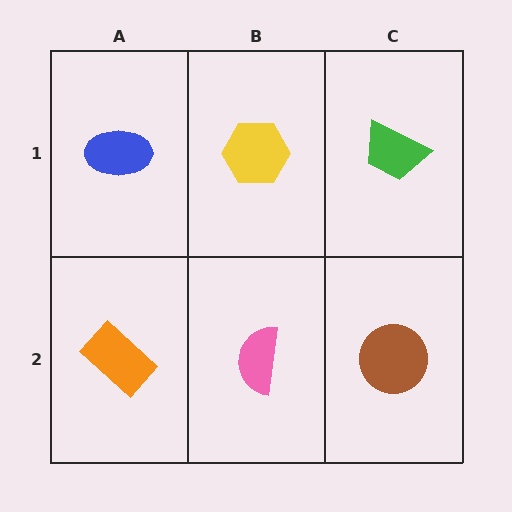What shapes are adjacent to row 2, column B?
A yellow hexagon (row 1, column B), an orange rectangle (row 2, column A), a brown circle (row 2, column C).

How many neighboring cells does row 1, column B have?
3.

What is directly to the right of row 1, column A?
A yellow hexagon.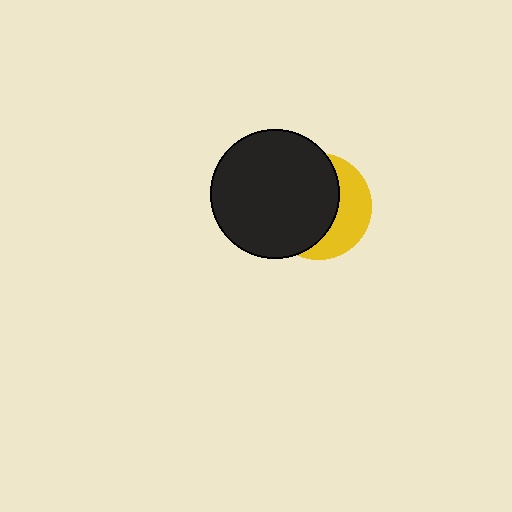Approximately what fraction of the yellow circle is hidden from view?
Roughly 63% of the yellow circle is hidden behind the black circle.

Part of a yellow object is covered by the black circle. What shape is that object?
It is a circle.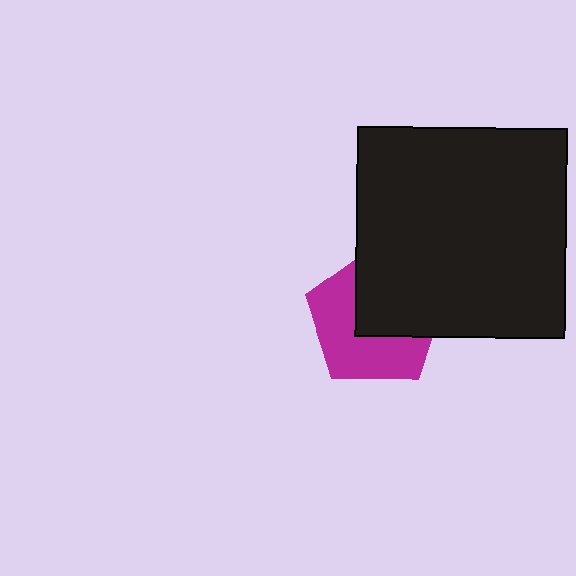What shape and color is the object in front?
The object in front is a black square.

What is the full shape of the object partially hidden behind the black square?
The partially hidden object is a magenta pentagon.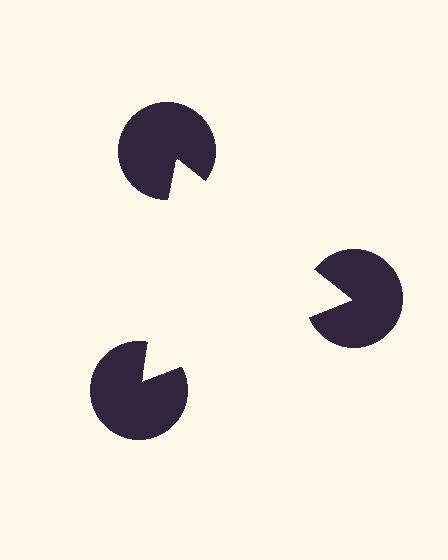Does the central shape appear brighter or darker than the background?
It typically appears slightly brighter than the background, even though no actual brightness change is drawn.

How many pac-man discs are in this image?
There are 3 — one at each vertex of the illusory triangle.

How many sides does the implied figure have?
3 sides.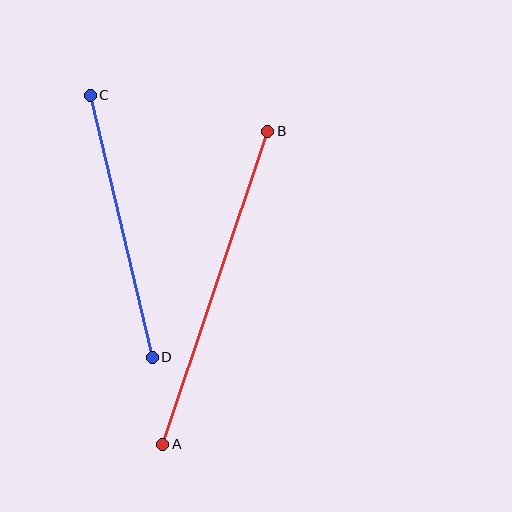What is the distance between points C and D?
The distance is approximately 269 pixels.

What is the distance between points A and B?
The distance is approximately 330 pixels.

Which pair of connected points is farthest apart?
Points A and B are farthest apart.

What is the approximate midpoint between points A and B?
The midpoint is at approximately (215, 288) pixels.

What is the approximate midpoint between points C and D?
The midpoint is at approximately (121, 226) pixels.